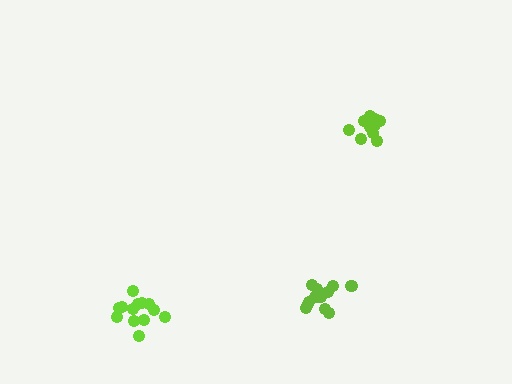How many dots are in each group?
Group 1: 13 dots, Group 2: 11 dots, Group 3: 13 dots (37 total).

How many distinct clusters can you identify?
There are 3 distinct clusters.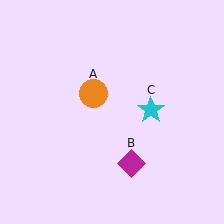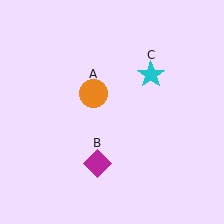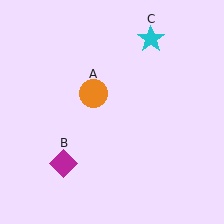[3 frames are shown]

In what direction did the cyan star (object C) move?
The cyan star (object C) moved up.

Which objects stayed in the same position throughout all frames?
Orange circle (object A) remained stationary.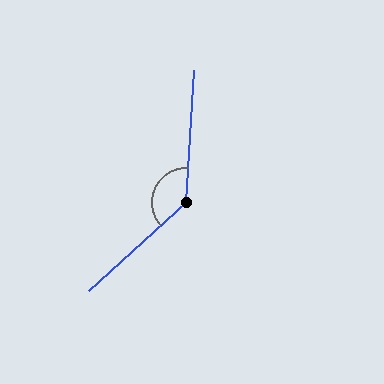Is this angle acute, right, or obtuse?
It is obtuse.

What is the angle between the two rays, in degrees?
Approximately 135 degrees.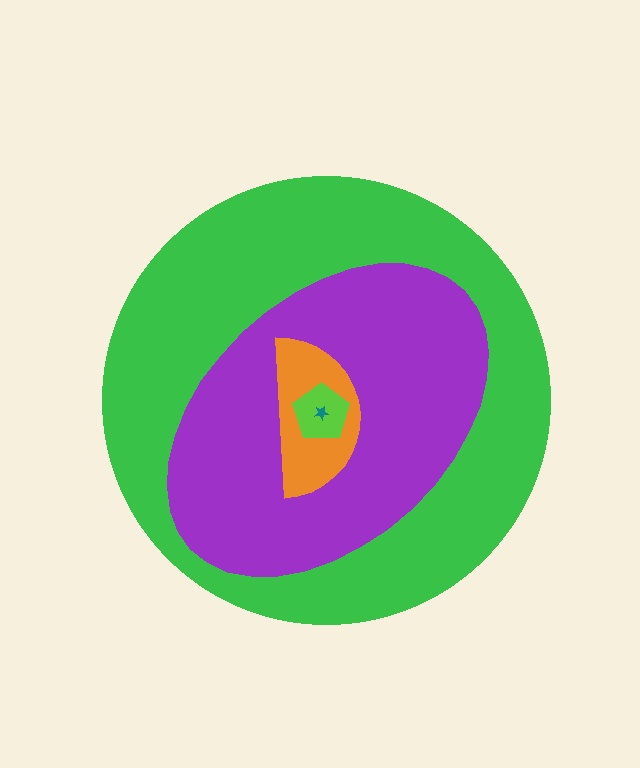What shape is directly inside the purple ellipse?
The orange semicircle.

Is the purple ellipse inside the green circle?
Yes.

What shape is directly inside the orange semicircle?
The lime pentagon.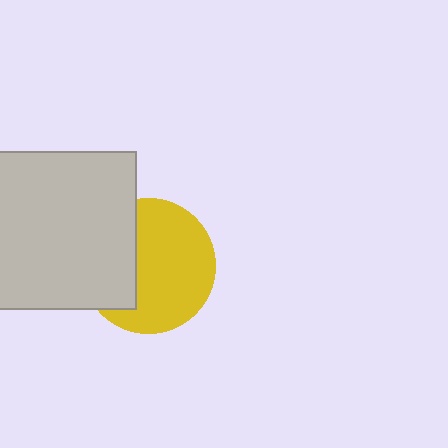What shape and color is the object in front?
The object in front is a light gray rectangle.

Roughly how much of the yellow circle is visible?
About half of it is visible (roughly 65%).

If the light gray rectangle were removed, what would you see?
You would see the complete yellow circle.